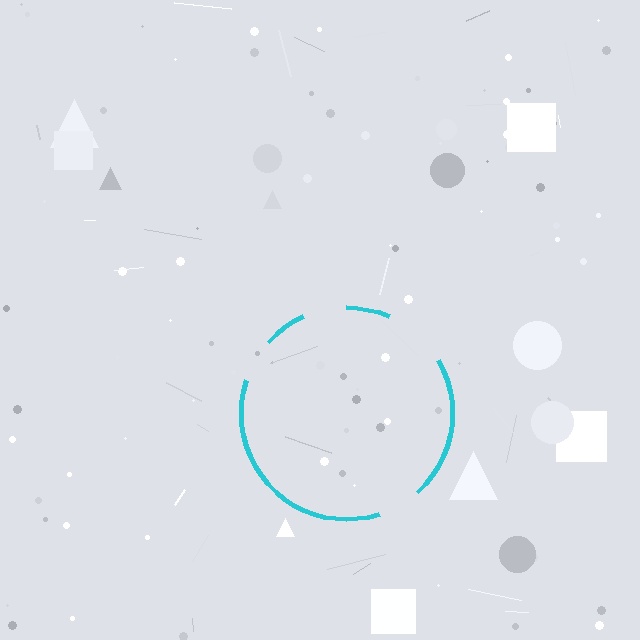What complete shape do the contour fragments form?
The contour fragments form a circle.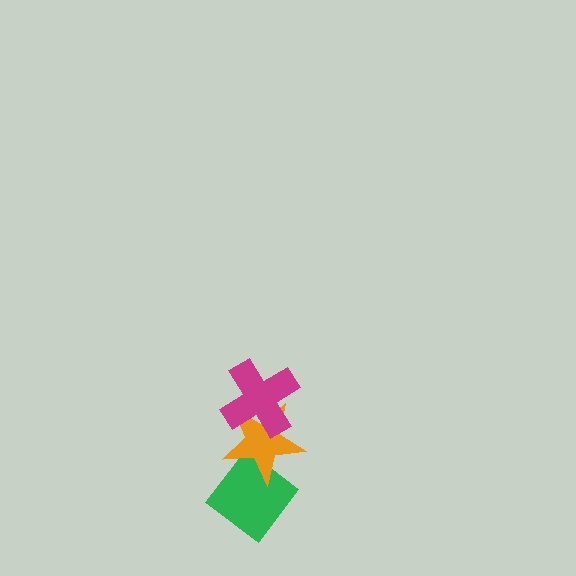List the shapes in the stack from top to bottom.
From top to bottom: the magenta cross, the orange star, the green diamond.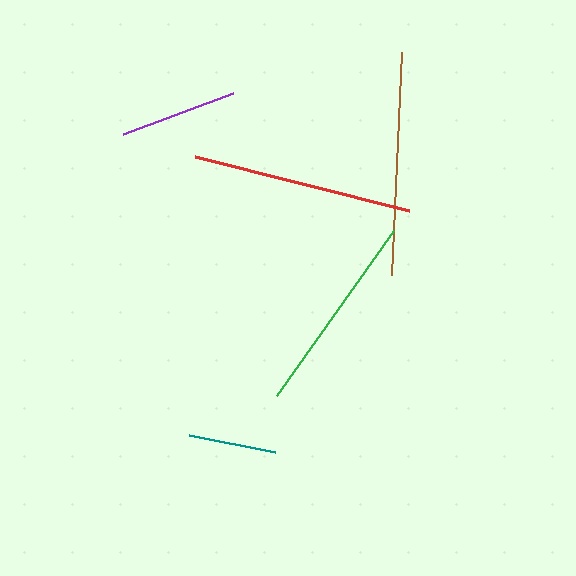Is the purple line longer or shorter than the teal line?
The purple line is longer than the teal line.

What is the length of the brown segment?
The brown segment is approximately 224 pixels long.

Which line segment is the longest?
The brown line is the longest at approximately 224 pixels.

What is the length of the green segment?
The green segment is approximately 203 pixels long.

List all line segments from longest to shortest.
From longest to shortest: brown, red, green, purple, teal.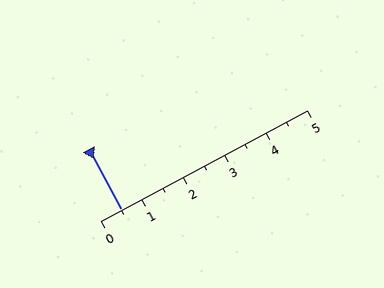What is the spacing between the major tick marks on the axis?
The major ticks are spaced 1 apart.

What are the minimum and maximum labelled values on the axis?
The axis runs from 0 to 5.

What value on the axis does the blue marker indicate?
The marker indicates approximately 0.5.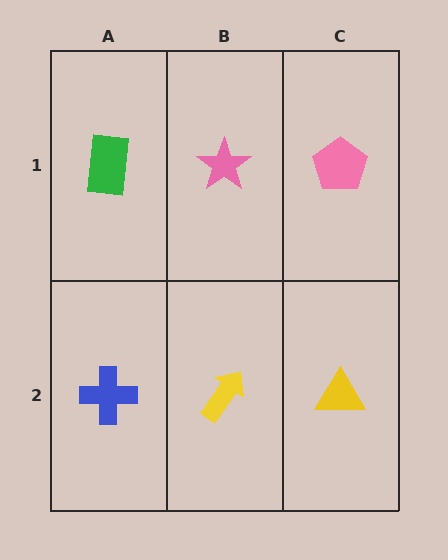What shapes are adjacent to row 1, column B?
A yellow arrow (row 2, column B), a green rectangle (row 1, column A), a pink pentagon (row 1, column C).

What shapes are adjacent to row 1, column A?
A blue cross (row 2, column A), a pink star (row 1, column B).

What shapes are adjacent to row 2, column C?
A pink pentagon (row 1, column C), a yellow arrow (row 2, column B).